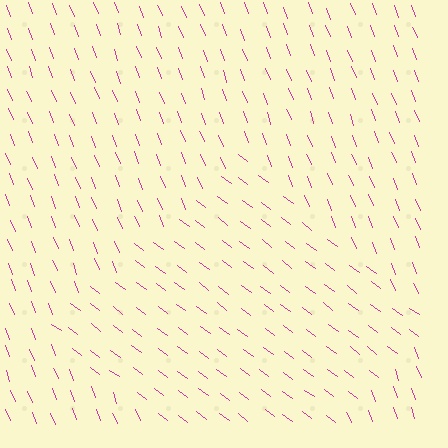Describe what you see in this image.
The image is filled with small magenta line segments. A diamond region in the image has lines oriented differently from the surrounding lines, creating a visible texture boundary.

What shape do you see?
I see a diamond.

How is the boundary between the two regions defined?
The boundary is defined purely by a change in line orientation (approximately 31 degrees difference). All lines are the same color and thickness.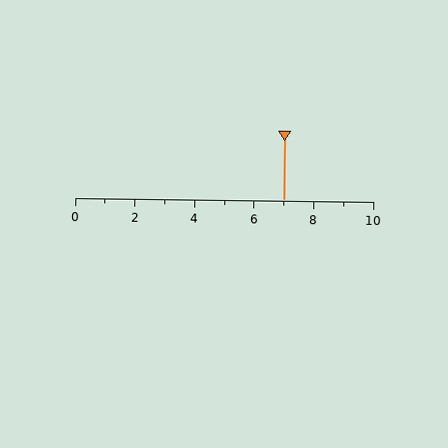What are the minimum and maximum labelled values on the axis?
The axis runs from 0 to 10.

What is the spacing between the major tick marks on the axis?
The major ticks are spaced 2 apart.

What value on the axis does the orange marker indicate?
The marker indicates approximately 7.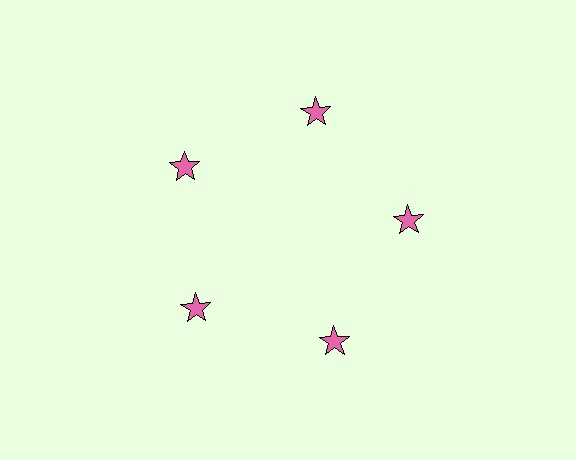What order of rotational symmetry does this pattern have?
This pattern has 5-fold rotational symmetry.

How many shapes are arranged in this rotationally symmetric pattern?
There are 5 shapes, arranged in 5 groups of 1.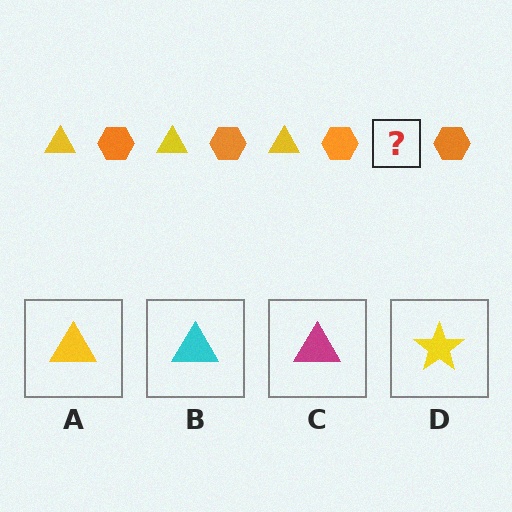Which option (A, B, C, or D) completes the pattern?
A.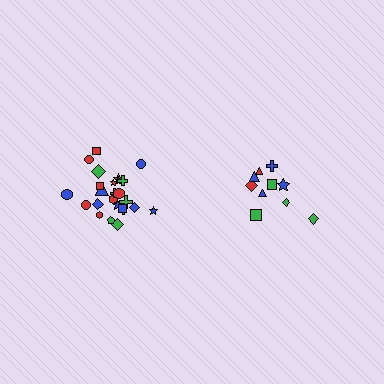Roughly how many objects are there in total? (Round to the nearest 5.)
Roughly 35 objects in total.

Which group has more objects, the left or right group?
The left group.